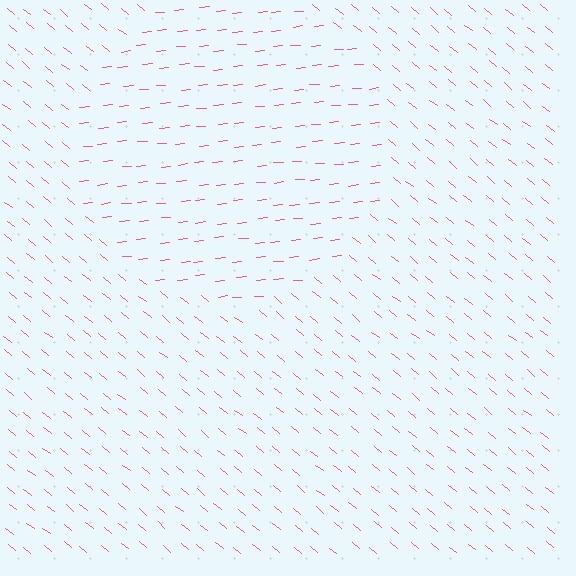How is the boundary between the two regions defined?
The boundary is defined purely by a change in line orientation (approximately 45 degrees difference). All lines are the same color and thickness.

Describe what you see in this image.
The image is filled with small pink line segments. A circle region in the image has lines oriented differently from the surrounding lines, creating a visible texture boundary.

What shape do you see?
I see a circle.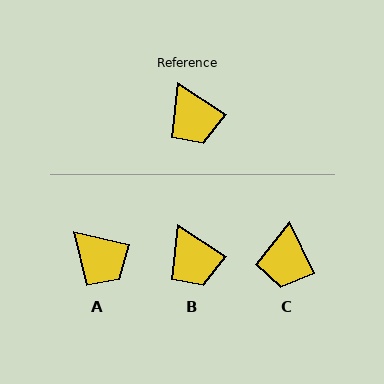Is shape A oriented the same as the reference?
No, it is off by about 21 degrees.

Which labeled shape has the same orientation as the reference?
B.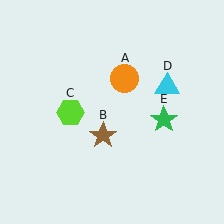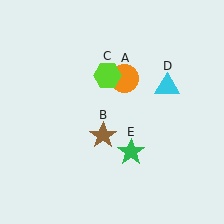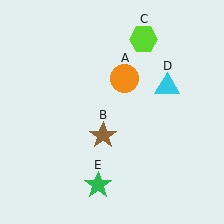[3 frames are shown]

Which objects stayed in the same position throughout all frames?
Orange circle (object A) and brown star (object B) and cyan triangle (object D) remained stationary.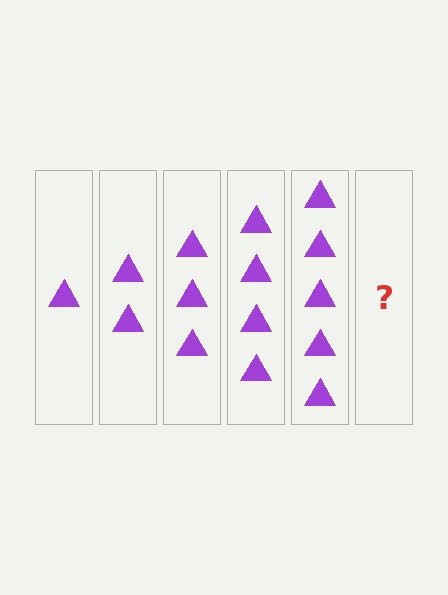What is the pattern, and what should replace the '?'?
The pattern is that each step adds one more triangle. The '?' should be 6 triangles.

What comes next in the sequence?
The next element should be 6 triangles.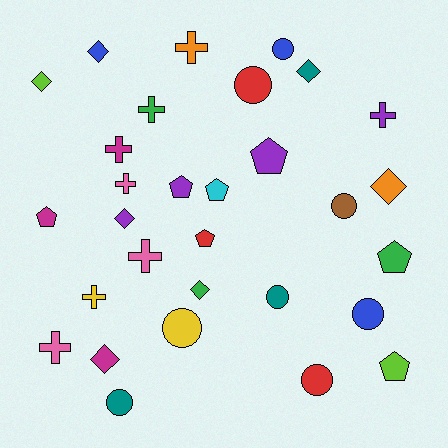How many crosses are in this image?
There are 8 crosses.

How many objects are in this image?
There are 30 objects.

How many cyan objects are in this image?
There is 1 cyan object.